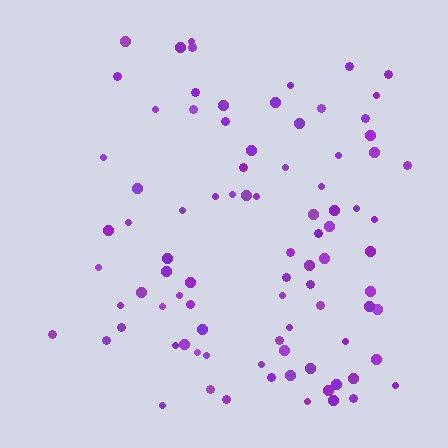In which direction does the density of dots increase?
From left to right, with the right side densest.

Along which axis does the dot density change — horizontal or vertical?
Horizontal.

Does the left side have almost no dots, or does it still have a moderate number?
Still a moderate number, just noticeably fewer than the right.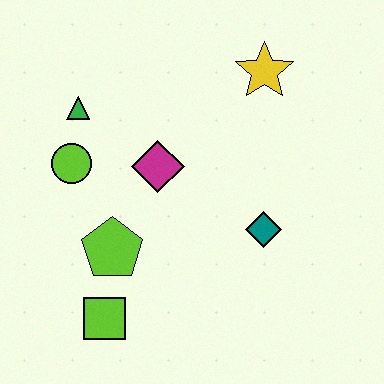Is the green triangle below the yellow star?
Yes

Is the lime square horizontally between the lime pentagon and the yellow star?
No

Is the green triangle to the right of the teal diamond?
No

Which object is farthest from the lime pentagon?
The yellow star is farthest from the lime pentagon.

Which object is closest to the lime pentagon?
The lime square is closest to the lime pentagon.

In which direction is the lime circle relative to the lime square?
The lime circle is above the lime square.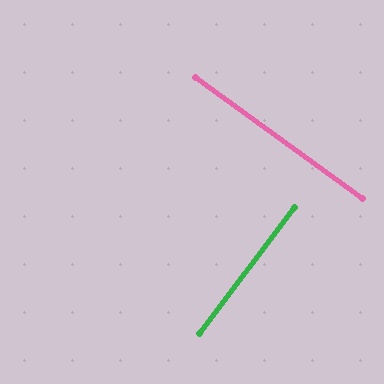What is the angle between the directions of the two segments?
Approximately 89 degrees.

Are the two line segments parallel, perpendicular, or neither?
Perpendicular — they meet at approximately 89°.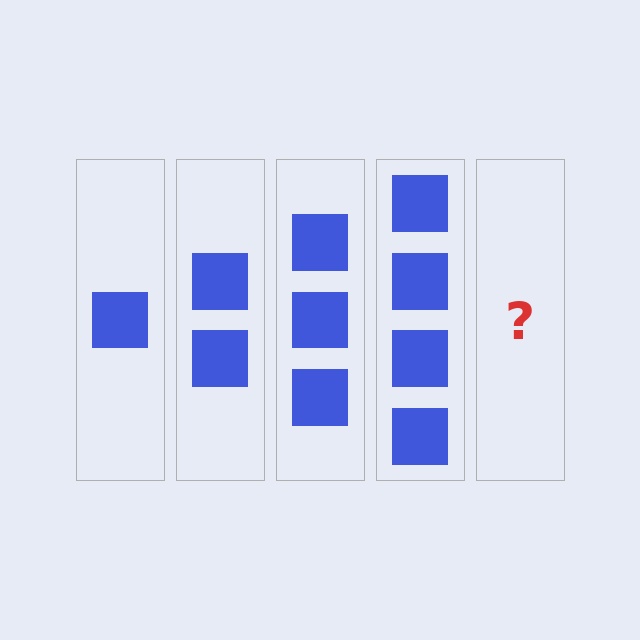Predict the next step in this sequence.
The next step is 5 squares.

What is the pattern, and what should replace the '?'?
The pattern is that each step adds one more square. The '?' should be 5 squares.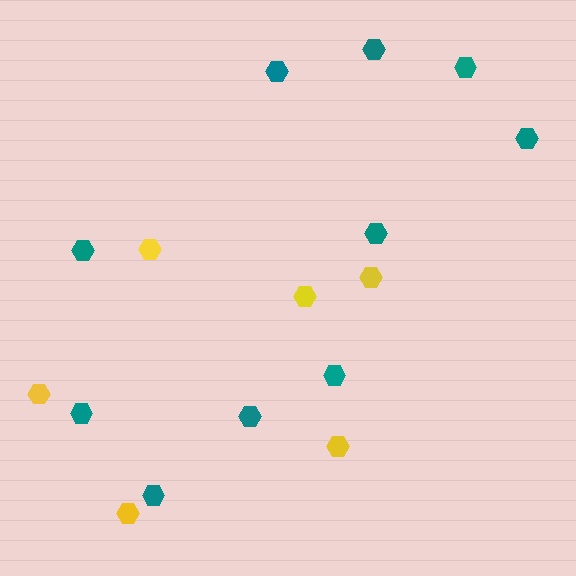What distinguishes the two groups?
There are 2 groups: one group of yellow hexagons (6) and one group of teal hexagons (10).